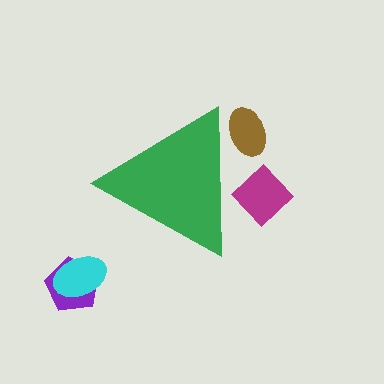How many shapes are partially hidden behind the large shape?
2 shapes are partially hidden.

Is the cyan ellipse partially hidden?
No, the cyan ellipse is fully visible.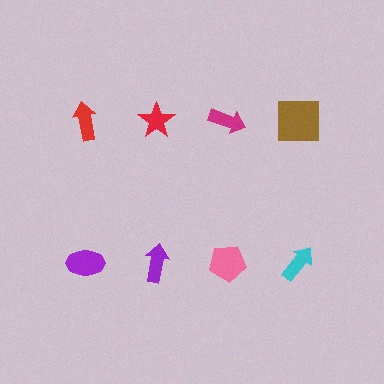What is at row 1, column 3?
A magenta arrow.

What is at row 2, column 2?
A purple arrow.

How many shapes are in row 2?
4 shapes.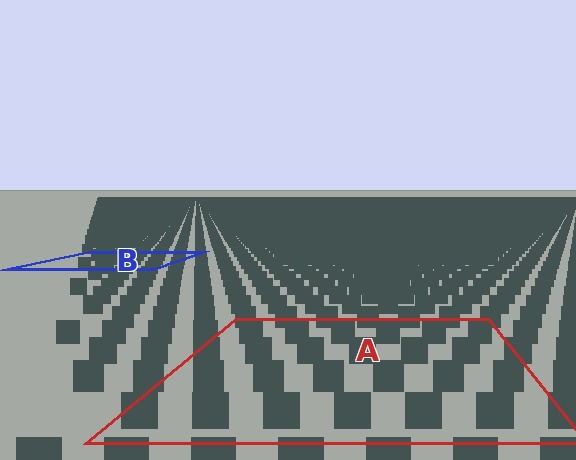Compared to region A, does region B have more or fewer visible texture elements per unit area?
Region B has more texture elements per unit area — they are packed more densely because it is farther away.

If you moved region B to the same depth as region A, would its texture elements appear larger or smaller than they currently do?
They would appear larger. At a closer depth, the same texture elements are projected at a bigger on-screen size.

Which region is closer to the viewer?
Region A is closer. The texture elements there are larger and more spread out.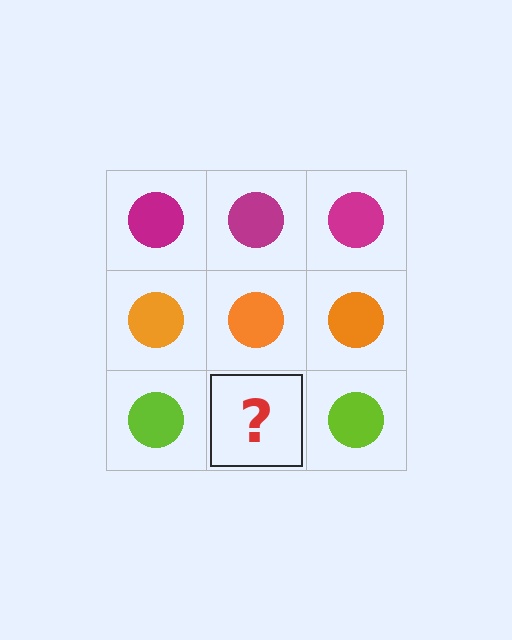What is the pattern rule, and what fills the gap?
The rule is that each row has a consistent color. The gap should be filled with a lime circle.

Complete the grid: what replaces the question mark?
The question mark should be replaced with a lime circle.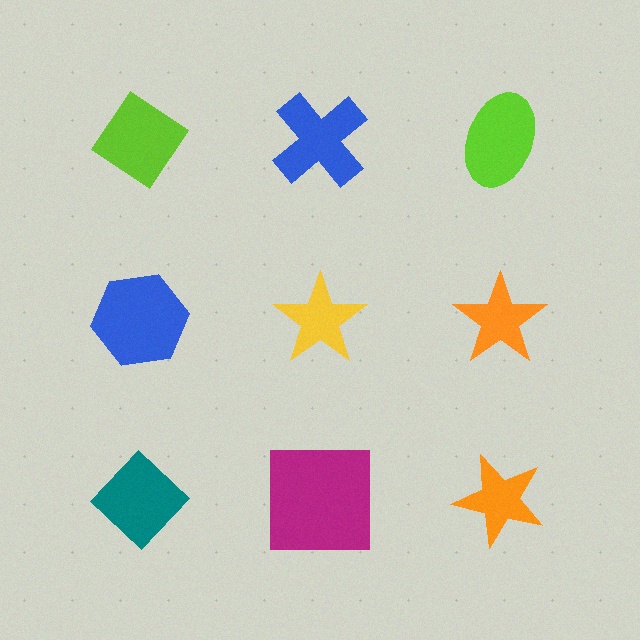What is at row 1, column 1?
A lime diamond.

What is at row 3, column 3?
An orange star.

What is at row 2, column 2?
A yellow star.